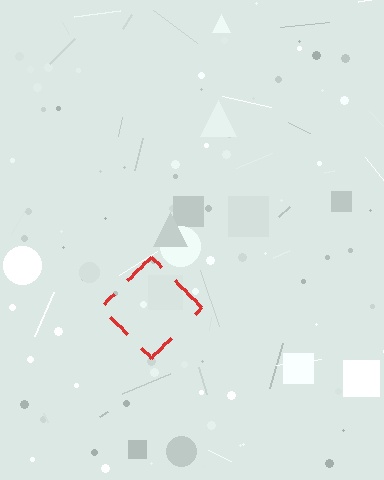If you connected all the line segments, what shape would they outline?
They would outline a diamond.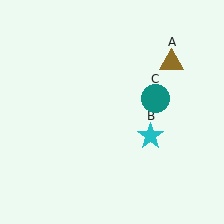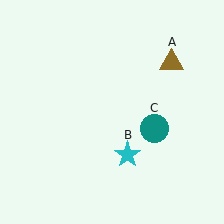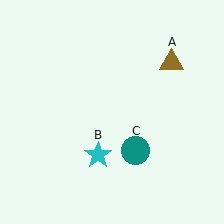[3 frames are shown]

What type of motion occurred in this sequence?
The cyan star (object B), teal circle (object C) rotated clockwise around the center of the scene.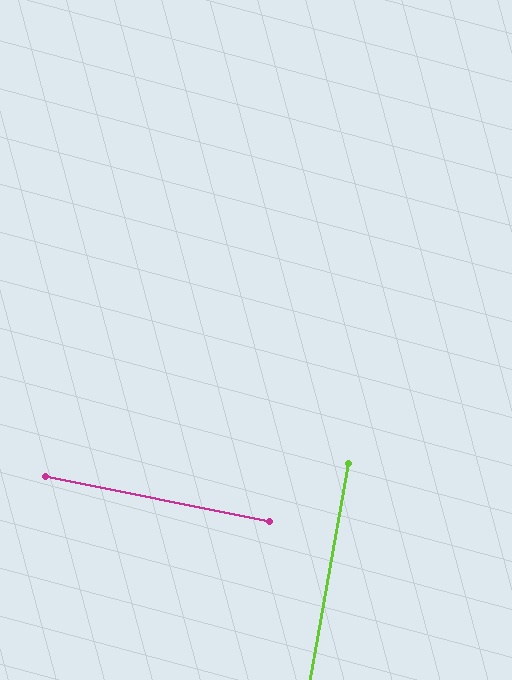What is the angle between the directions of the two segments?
Approximately 89 degrees.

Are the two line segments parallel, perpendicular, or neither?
Perpendicular — they meet at approximately 89°.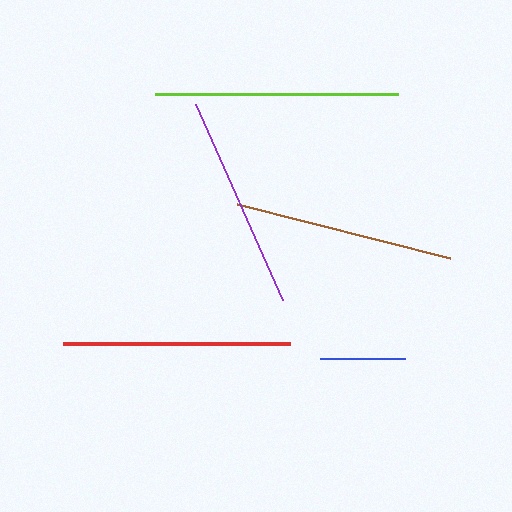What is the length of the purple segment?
The purple segment is approximately 214 pixels long.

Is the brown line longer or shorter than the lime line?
The lime line is longer than the brown line.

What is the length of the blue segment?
The blue segment is approximately 85 pixels long.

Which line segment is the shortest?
The blue line is the shortest at approximately 85 pixels.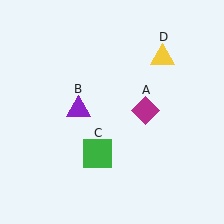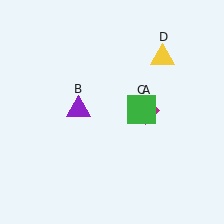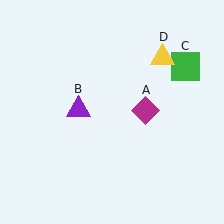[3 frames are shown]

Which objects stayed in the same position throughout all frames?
Magenta diamond (object A) and purple triangle (object B) and yellow triangle (object D) remained stationary.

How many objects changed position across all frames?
1 object changed position: green square (object C).